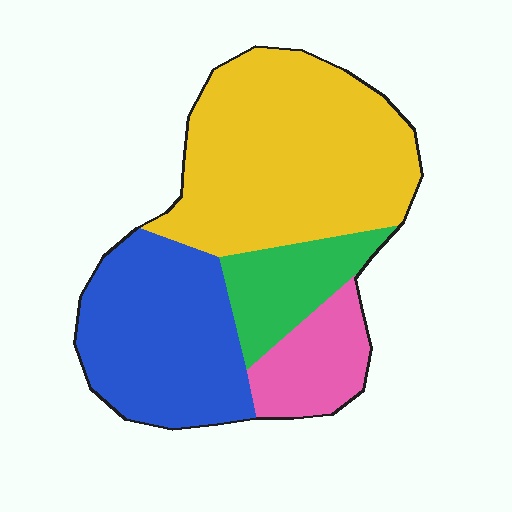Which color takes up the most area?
Yellow, at roughly 45%.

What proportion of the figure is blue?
Blue covers roughly 30% of the figure.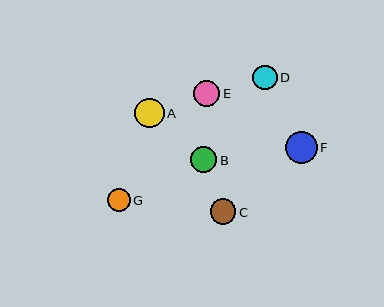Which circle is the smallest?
Circle G is the smallest with a size of approximately 23 pixels.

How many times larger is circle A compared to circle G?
Circle A is approximately 1.3 times the size of circle G.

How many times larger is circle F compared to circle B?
Circle F is approximately 1.2 times the size of circle B.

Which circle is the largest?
Circle F is the largest with a size of approximately 32 pixels.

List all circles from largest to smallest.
From largest to smallest: F, A, B, E, C, D, G.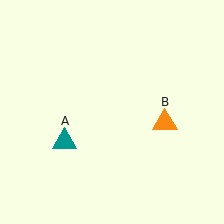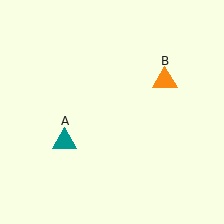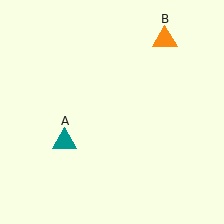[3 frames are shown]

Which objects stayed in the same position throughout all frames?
Teal triangle (object A) remained stationary.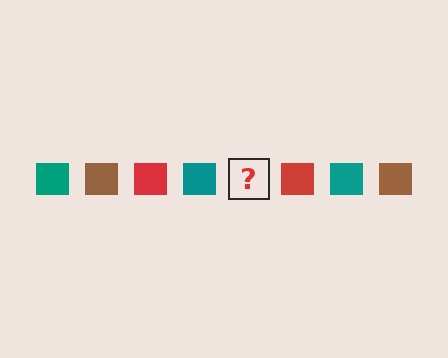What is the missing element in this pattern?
The missing element is a brown square.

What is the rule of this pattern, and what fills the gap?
The rule is that the pattern cycles through teal, brown, red squares. The gap should be filled with a brown square.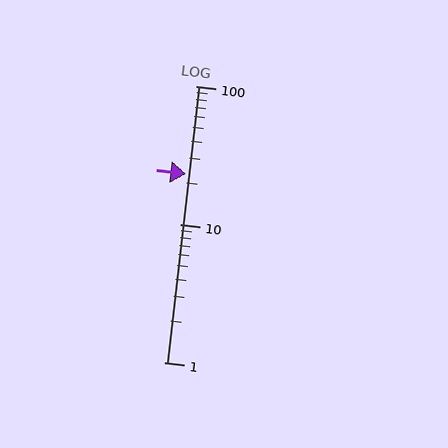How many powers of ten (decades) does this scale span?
The scale spans 2 decades, from 1 to 100.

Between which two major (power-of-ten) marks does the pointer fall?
The pointer is between 10 and 100.